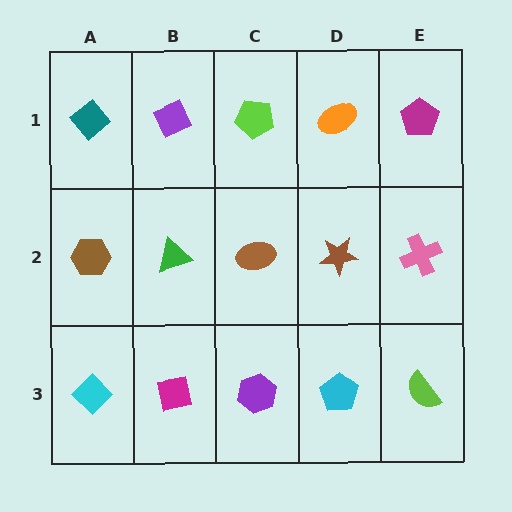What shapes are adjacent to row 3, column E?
A pink cross (row 2, column E), a cyan pentagon (row 3, column D).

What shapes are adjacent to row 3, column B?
A green triangle (row 2, column B), a cyan diamond (row 3, column A), a purple hexagon (row 3, column C).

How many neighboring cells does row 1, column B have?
3.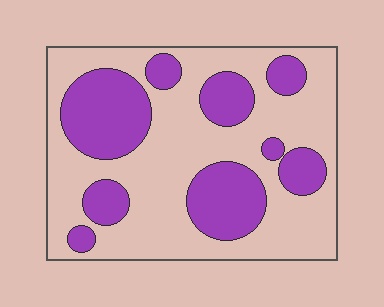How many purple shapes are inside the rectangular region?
9.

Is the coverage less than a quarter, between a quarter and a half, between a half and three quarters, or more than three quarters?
Between a quarter and a half.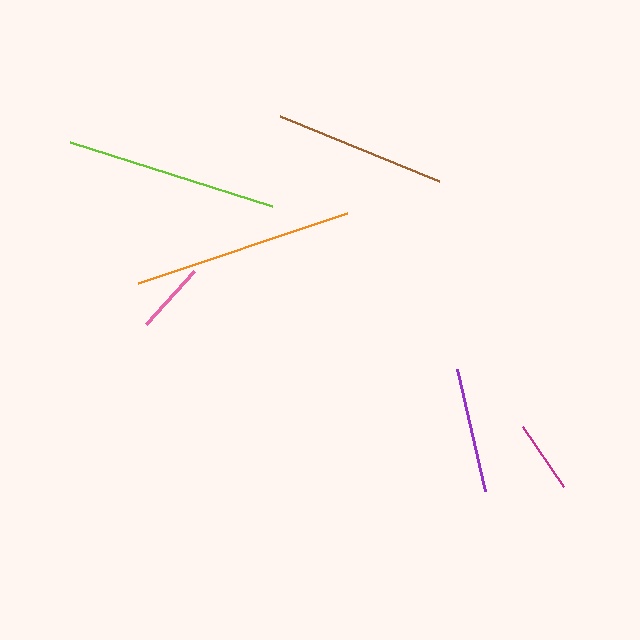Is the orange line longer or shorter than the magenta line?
The orange line is longer than the magenta line.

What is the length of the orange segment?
The orange segment is approximately 221 pixels long.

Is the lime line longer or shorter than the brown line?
The lime line is longer than the brown line.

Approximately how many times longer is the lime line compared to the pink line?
The lime line is approximately 2.9 times the length of the pink line.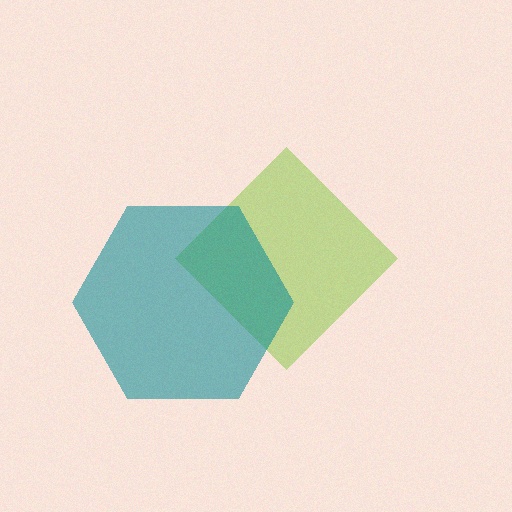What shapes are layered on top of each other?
The layered shapes are: a lime diamond, a teal hexagon.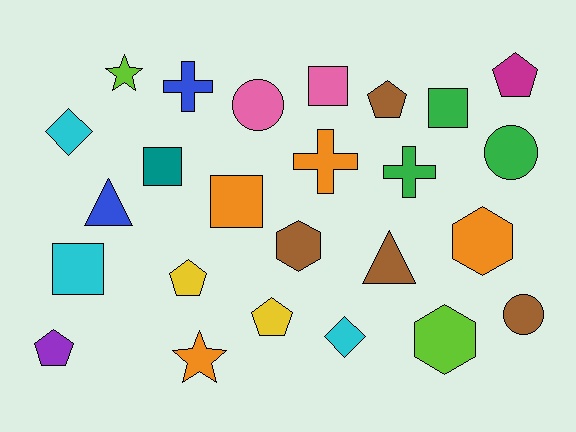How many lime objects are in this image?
There are 2 lime objects.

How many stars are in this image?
There are 2 stars.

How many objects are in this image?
There are 25 objects.